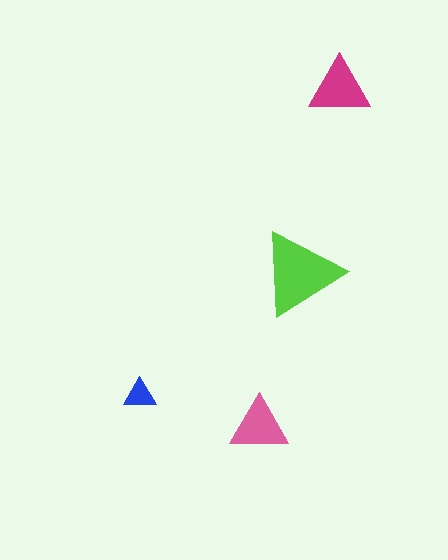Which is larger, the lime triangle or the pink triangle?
The lime one.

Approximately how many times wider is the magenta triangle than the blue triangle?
About 2 times wider.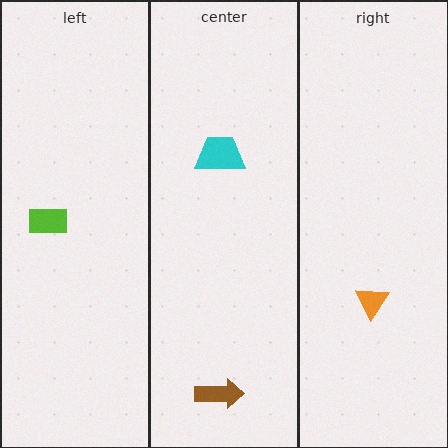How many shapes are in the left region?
1.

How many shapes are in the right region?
1.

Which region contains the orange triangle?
The right region.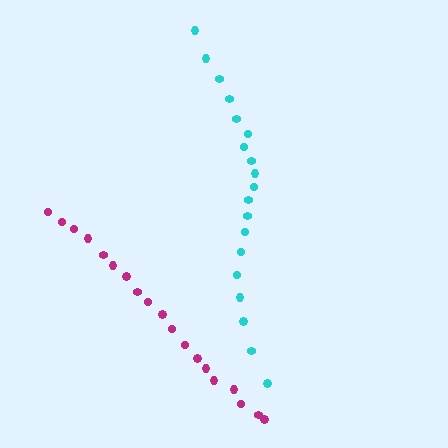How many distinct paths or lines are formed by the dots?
There are 2 distinct paths.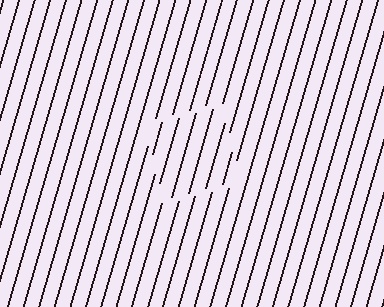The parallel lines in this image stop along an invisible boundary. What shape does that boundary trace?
An illusory square. The interior of the shape contains the same grating, shifted by half a period — the contour is defined by the phase discontinuity where line-ends from the inner and outer gratings abut.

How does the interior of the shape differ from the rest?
The interior of the shape contains the same grating, shifted by half a period — the contour is defined by the phase discontinuity where line-ends from the inner and outer gratings abut.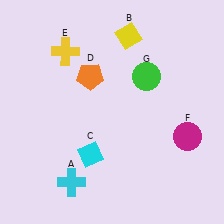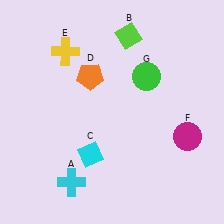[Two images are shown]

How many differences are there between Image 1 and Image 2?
There is 1 difference between the two images.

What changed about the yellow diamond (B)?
In Image 1, B is yellow. In Image 2, it changed to lime.